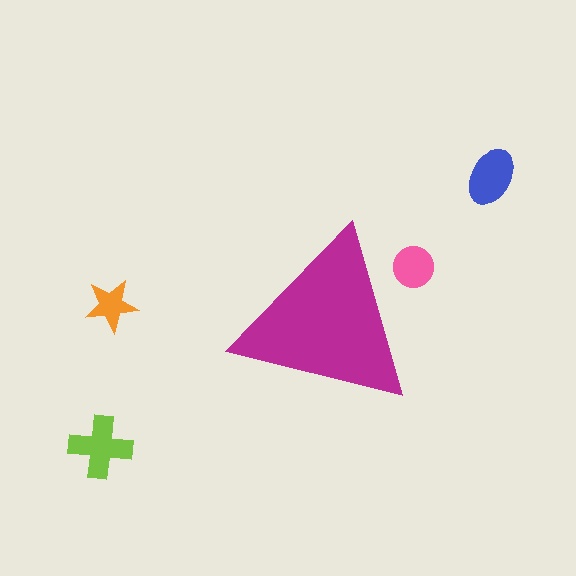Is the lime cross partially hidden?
No, the lime cross is fully visible.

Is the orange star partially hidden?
No, the orange star is fully visible.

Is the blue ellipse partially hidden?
No, the blue ellipse is fully visible.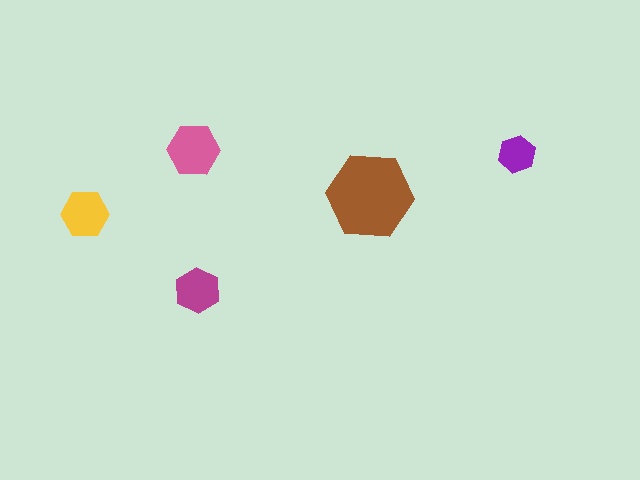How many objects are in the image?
There are 5 objects in the image.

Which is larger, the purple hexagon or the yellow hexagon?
The yellow one.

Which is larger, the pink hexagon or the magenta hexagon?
The pink one.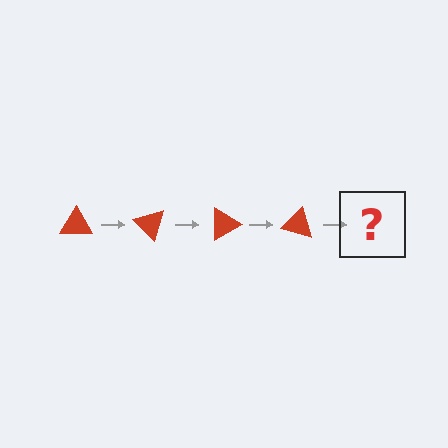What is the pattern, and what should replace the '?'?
The pattern is that the triangle rotates 45 degrees each step. The '?' should be a red triangle rotated 180 degrees.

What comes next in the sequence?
The next element should be a red triangle rotated 180 degrees.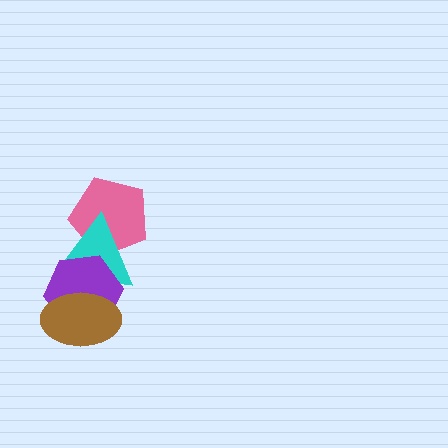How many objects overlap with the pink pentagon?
1 object overlaps with the pink pentagon.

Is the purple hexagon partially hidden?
Yes, it is partially covered by another shape.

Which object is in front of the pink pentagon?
The cyan triangle is in front of the pink pentagon.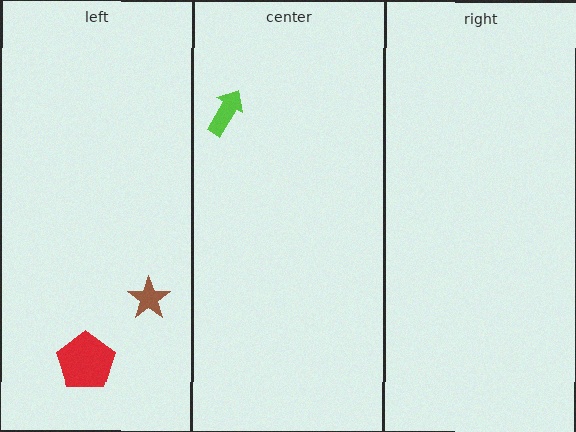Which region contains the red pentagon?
The left region.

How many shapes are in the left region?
2.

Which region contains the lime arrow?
The center region.